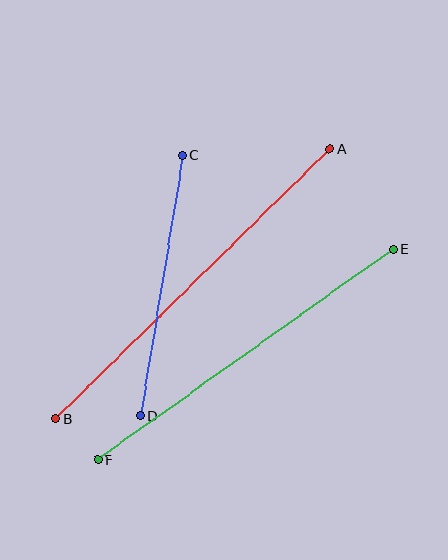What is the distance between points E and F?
The distance is approximately 362 pixels.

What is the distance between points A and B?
The distance is approximately 385 pixels.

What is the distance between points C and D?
The distance is approximately 264 pixels.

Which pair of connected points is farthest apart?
Points A and B are farthest apart.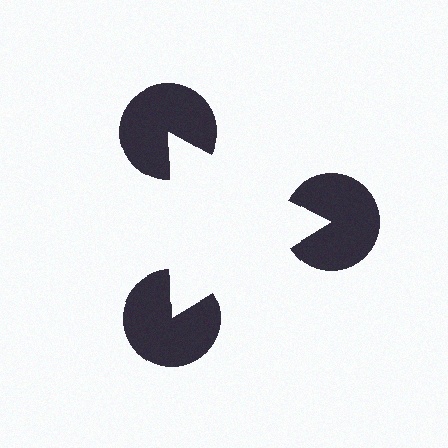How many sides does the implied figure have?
3 sides.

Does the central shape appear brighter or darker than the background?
It typically appears slightly brighter than the background, even though no actual brightness change is drawn.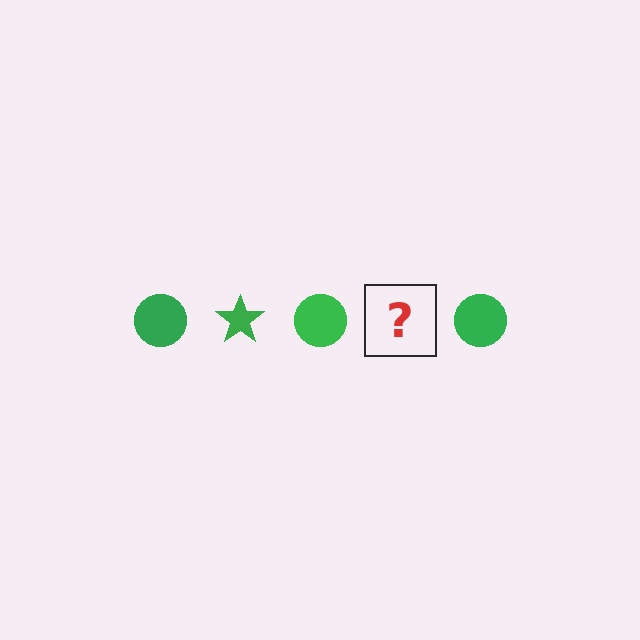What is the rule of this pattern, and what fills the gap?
The rule is that the pattern cycles through circle, star shapes in green. The gap should be filled with a green star.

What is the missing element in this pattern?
The missing element is a green star.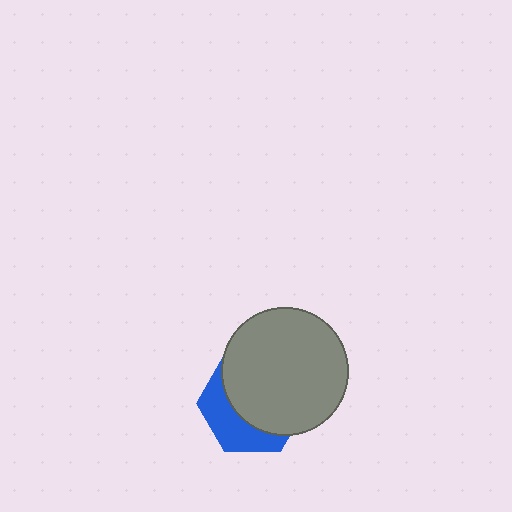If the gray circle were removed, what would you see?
You would see the complete blue hexagon.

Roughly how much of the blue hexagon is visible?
A small part of it is visible (roughly 36%).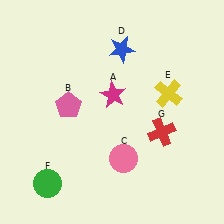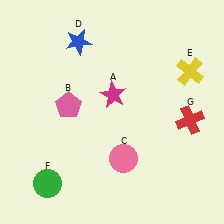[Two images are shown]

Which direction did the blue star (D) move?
The blue star (D) moved left.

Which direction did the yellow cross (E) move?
The yellow cross (E) moved up.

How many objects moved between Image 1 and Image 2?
3 objects moved between the two images.